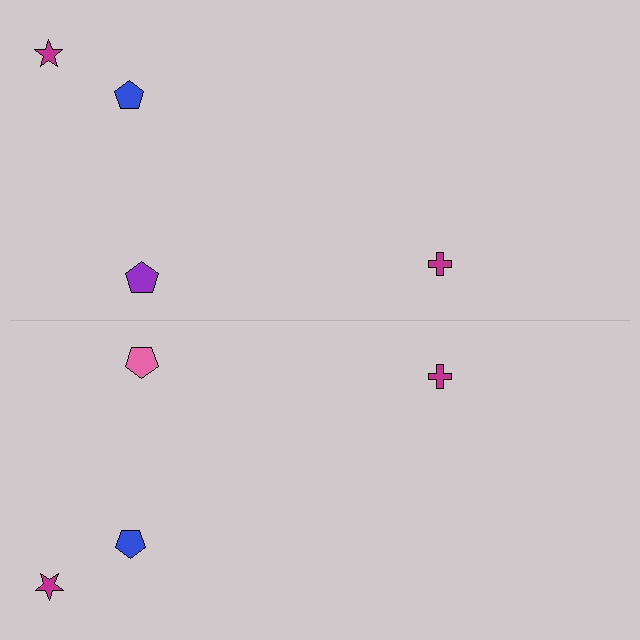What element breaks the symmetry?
The pink pentagon on the bottom side breaks the symmetry — its mirror counterpart is purple.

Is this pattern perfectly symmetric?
No, the pattern is not perfectly symmetric. The pink pentagon on the bottom side breaks the symmetry — its mirror counterpart is purple.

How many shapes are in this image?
There are 8 shapes in this image.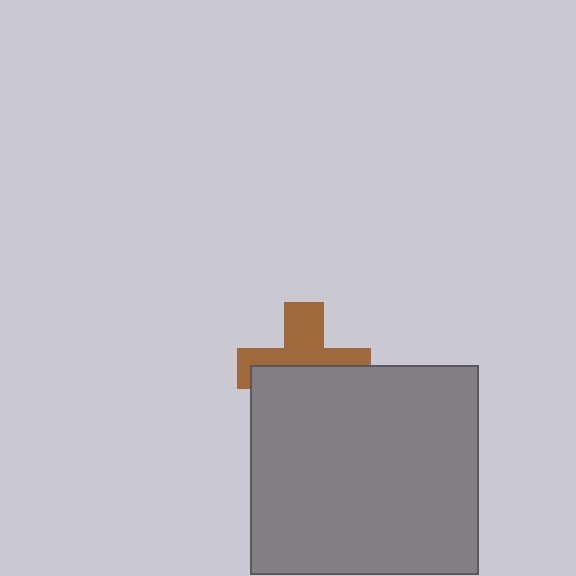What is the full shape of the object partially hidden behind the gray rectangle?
The partially hidden object is a brown cross.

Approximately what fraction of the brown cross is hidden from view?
Roughly 51% of the brown cross is hidden behind the gray rectangle.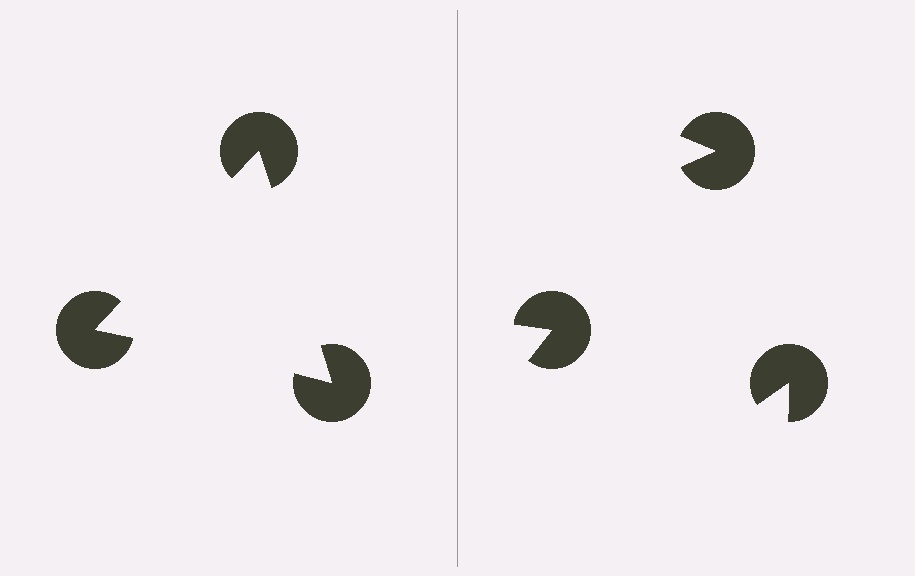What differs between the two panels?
The pac-man discs are positioned identically on both sides; only the wedge orientations differ. On the left they align to a triangle; on the right they are misaligned.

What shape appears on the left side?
An illusory triangle.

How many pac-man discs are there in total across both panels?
6 — 3 on each side.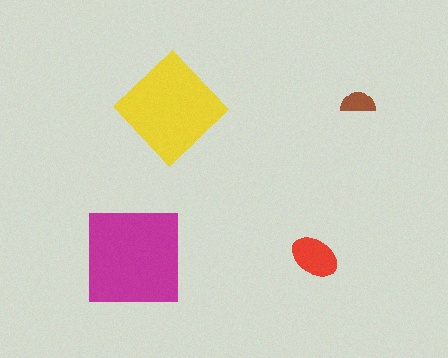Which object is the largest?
The magenta square.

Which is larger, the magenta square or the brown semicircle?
The magenta square.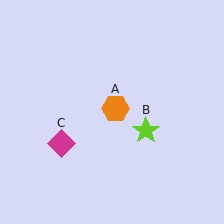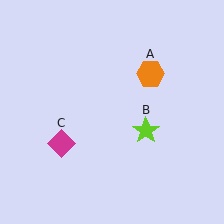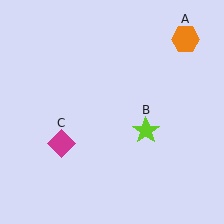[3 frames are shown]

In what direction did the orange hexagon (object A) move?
The orange hexagon (object A) moved up and to the right.